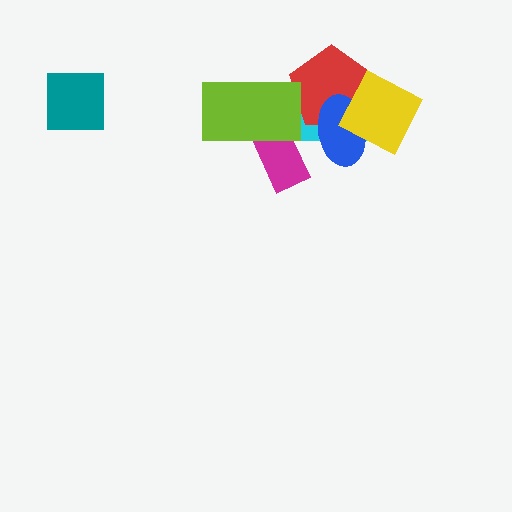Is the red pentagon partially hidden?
Yes, it is partially covered by another shape.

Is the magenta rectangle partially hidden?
Yes, it is partially covered by another shape.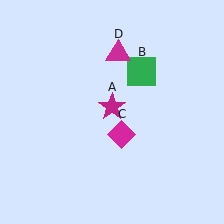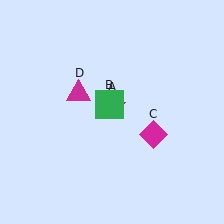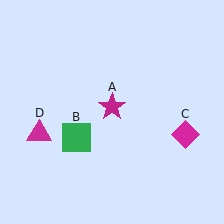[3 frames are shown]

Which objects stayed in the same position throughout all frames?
Magenta star (object A) remained stationary.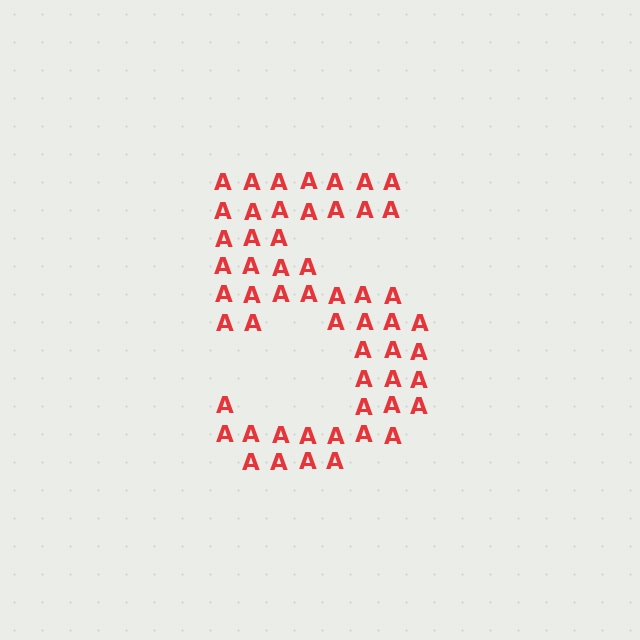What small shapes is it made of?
It is made of small letter A's.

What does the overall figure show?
The overall figure shows the digit 5.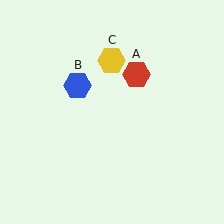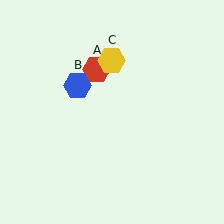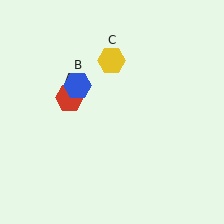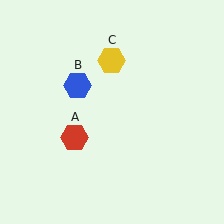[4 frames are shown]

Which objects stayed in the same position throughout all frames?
Blue hexagon (object B) and yellow hexagon (object C) remained stationary.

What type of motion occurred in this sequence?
The red hexagon (object A) rotated counterclockwise around the center of the scene.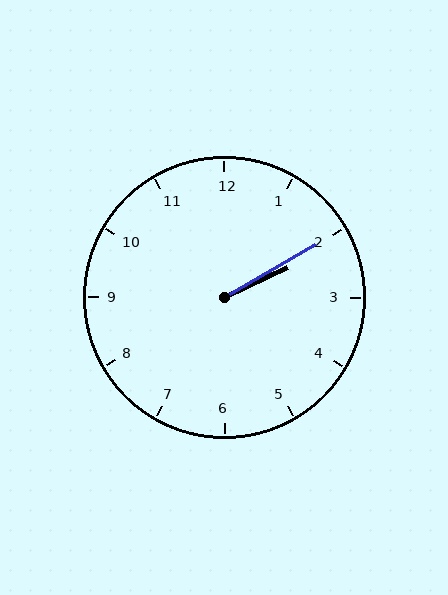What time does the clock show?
2:10.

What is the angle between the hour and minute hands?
Approximately 5 degrees.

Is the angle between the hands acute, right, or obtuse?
It is acute.